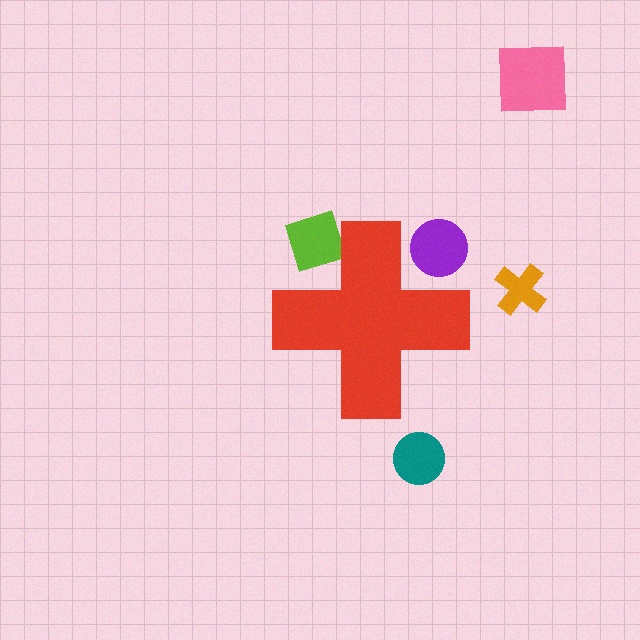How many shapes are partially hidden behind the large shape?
2 shapes are partially hidden.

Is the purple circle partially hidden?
Yes, the purple circle is partially hidden behind the red cross.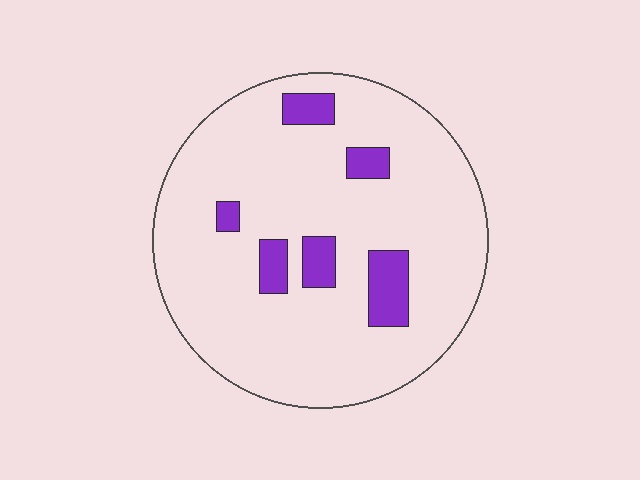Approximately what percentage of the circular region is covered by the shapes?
Approximately 10%.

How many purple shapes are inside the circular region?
6.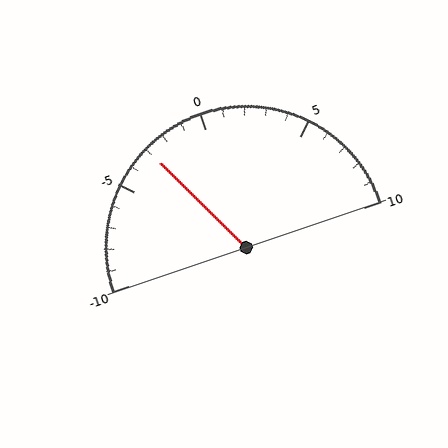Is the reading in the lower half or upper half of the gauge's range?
The reading is in the lower half of the range (-10 to 10).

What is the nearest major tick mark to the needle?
The nearest major tick mark is -5.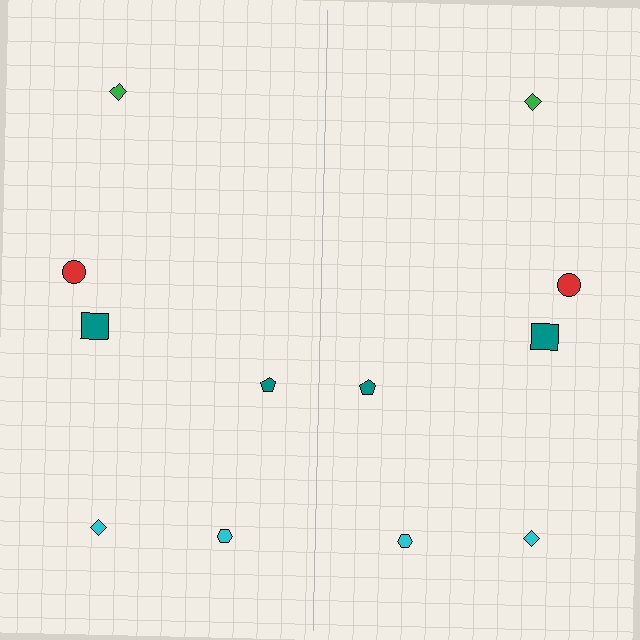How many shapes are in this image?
There are 12 shapes in this image.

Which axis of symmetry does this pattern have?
The pattern has a vertical axis of symmetry running through the center of the image.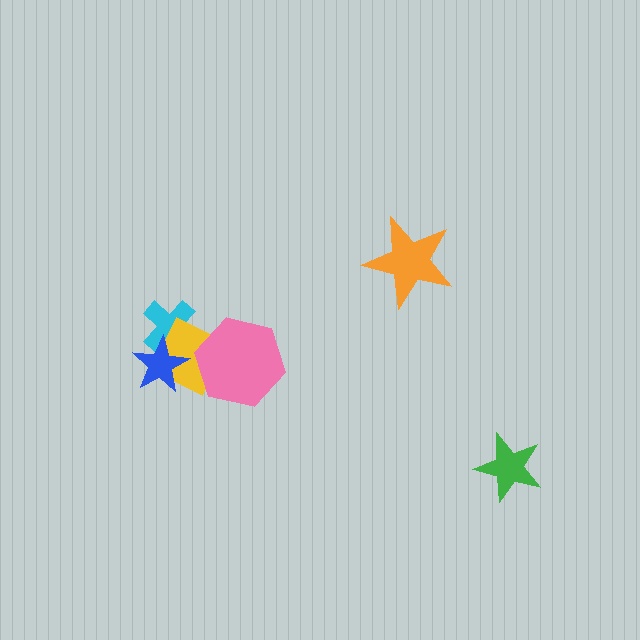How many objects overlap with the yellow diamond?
3 objects overlap with the yellow diamond.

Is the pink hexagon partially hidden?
No, no other shape covers it.